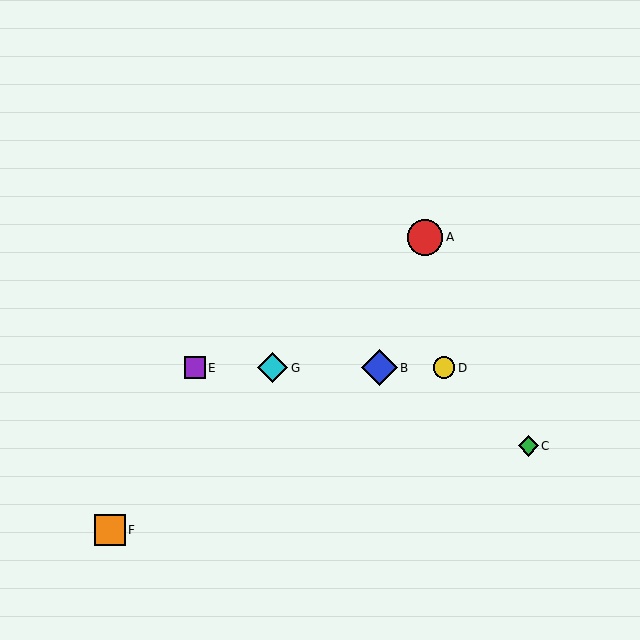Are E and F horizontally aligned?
No, E is at y≈368 and F is at y≈530.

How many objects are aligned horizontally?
4 objects (B, D, E, G) are aligned horizontally.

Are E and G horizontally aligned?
Yes, both are at y≈368.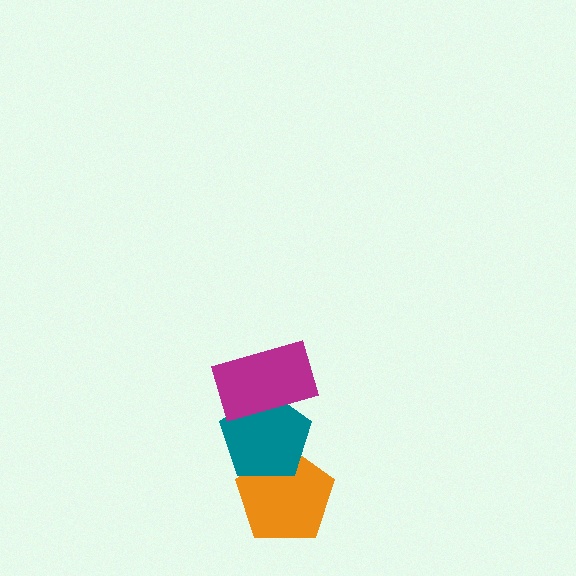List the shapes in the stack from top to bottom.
From top to bottom: the magenta rectangle, the teal pentagon, the orange pentagon.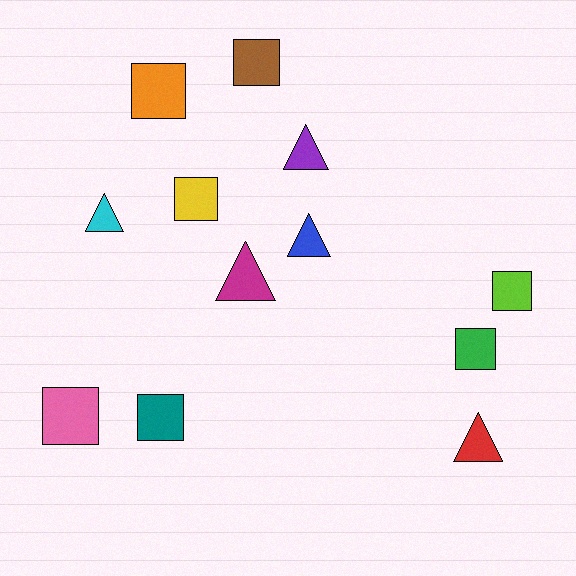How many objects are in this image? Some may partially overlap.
There are 12 objects.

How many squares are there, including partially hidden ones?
There are 7 squares.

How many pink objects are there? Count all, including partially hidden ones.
There is 1 pink object.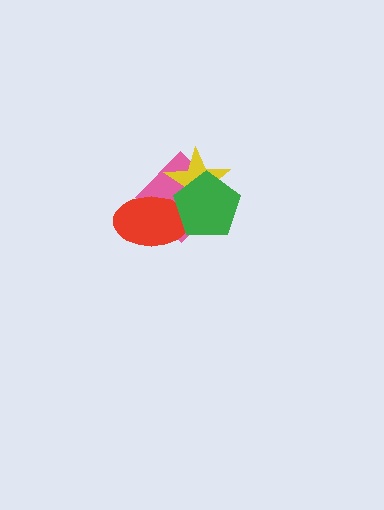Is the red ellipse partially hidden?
Yes, it is partially covered by another shape.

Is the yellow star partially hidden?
Yes, it is partially covered by another shape.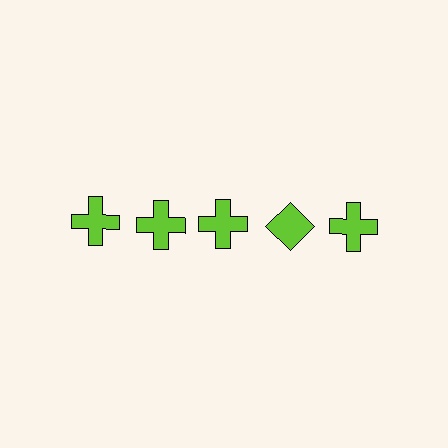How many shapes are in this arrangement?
There are 5 shapes arranged in a grid pattern.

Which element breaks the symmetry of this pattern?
The lime diamond in the top row, second from right column breaks the symmetry. All other shapes are lime crosses.